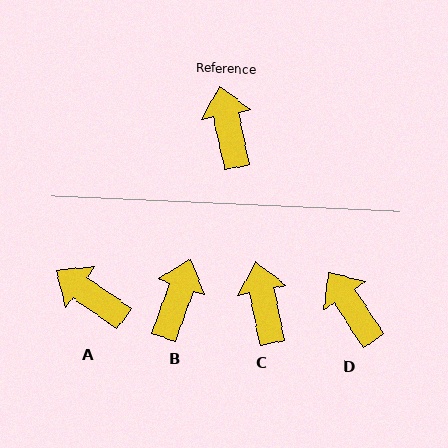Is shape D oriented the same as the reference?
No, it is off by about 22 degrees.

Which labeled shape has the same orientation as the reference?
C.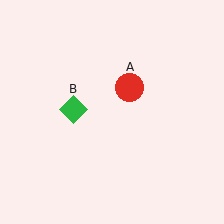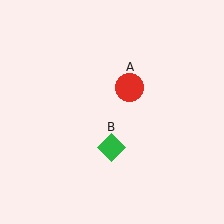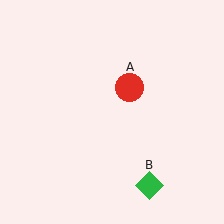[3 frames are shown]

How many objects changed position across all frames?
1 object changed position: green diamond (object B).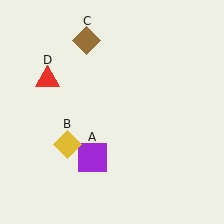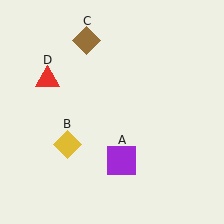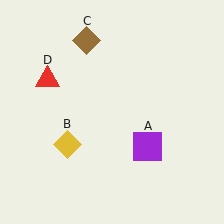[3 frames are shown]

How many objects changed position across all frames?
1 object changed position: purple square (object A).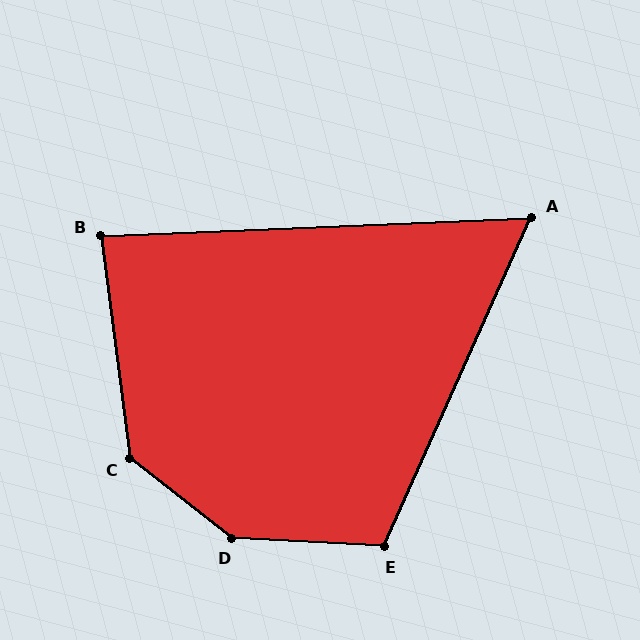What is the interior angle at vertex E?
Approximately 111 degrees (obtuse).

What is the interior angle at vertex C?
Approximately 135 degrees (obtuse).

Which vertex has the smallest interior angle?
A, at approximately 64 degrees.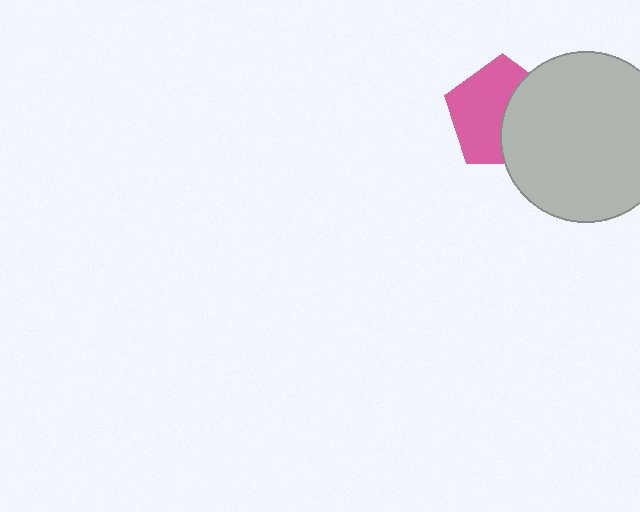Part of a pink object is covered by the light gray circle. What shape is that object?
It is a pentagon.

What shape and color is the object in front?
The object in front is a light gray circle.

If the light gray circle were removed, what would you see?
You would see the complete pink pentagon.